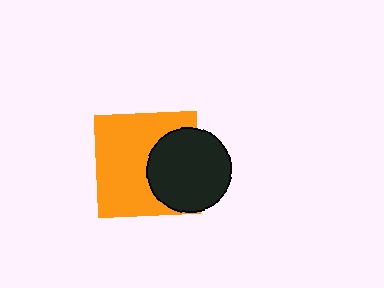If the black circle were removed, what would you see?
You would see the complete orange square.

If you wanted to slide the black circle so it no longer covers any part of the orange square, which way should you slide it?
Slide it right — that is the most direct way to separate the two shapes.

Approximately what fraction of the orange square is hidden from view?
Roughly 36% of the orange square is hidden behind the black circle.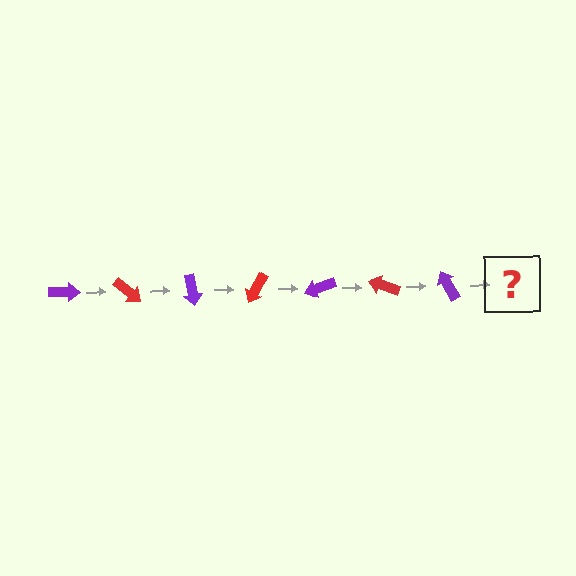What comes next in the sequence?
The next element should be a red arrow, rotated 280 degrees from the start.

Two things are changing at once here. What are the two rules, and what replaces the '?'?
The two rules are that it rotates 40 degrees each step and the color cycles through purple and red. The '?' should be a red arrow, rotated 280 degrees from the start.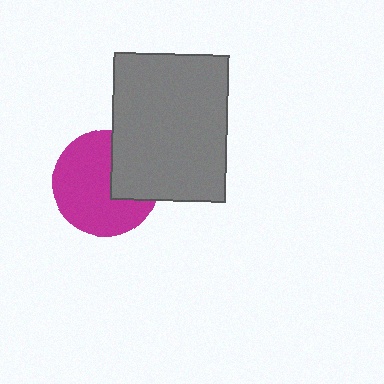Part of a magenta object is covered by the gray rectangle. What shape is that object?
It is a circle.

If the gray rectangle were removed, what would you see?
You would see the complete magenta circle.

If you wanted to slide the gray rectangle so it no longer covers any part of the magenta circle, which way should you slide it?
Slide it right — that is the most direct way to separate the two shapes.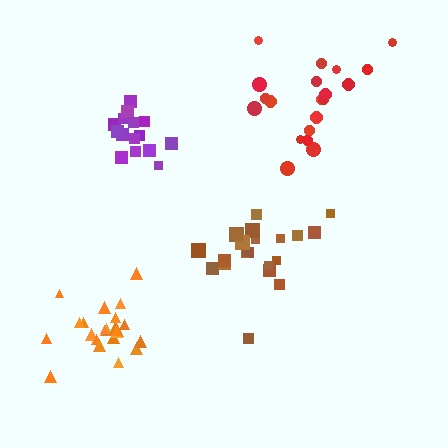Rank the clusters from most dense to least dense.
orange, purple, brown, red.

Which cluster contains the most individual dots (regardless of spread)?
Orange (25).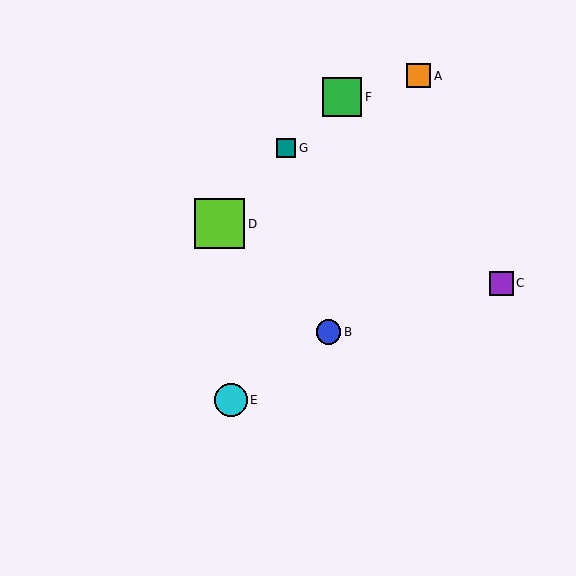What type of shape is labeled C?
Shape C is a purple square.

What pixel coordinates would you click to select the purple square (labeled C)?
Click at (502, 283) to select the purple square C.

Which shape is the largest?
The lime square (labeled D) is the largest.